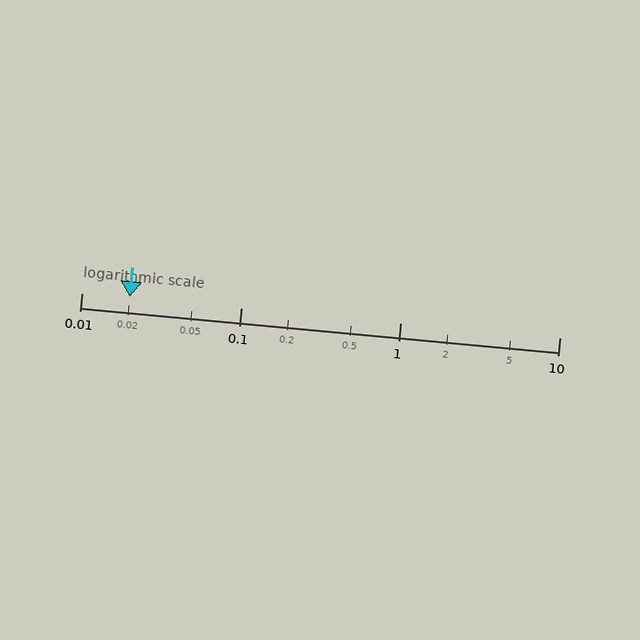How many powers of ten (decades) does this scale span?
The scale spans 3 decades, from 0.01 to 10.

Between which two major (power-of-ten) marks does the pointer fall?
The pointer is between 0.01 and 0.1.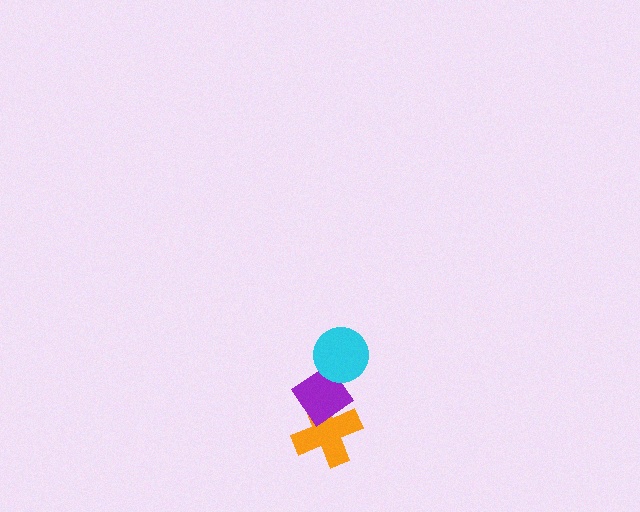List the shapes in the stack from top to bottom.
From top to bottom: the cyan circle, the purple diamond, the orange cross.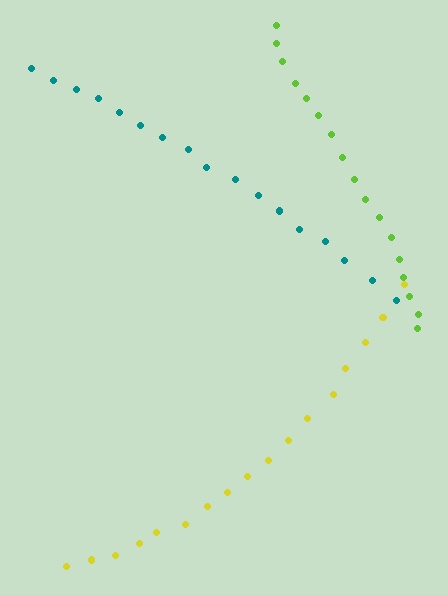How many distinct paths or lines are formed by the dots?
There are 3 distinct paths.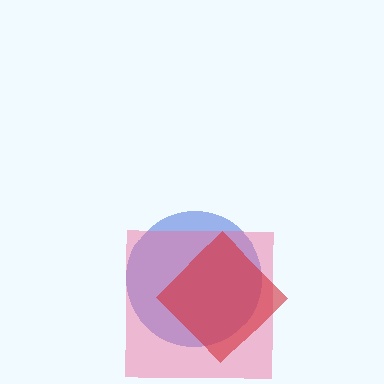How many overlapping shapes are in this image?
There are 3 overlapping shapes in the image.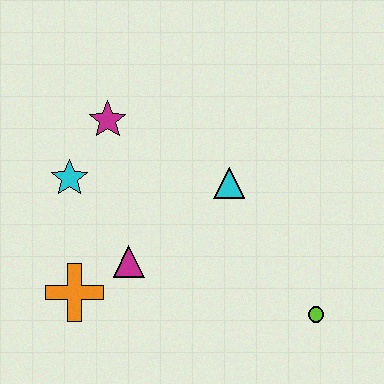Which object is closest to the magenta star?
The cyan star is closest to the magenta star.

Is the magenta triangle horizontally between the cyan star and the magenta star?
No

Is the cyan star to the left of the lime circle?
Yes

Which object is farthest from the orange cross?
The lime circle is farthest from the orange cross.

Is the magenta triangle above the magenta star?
No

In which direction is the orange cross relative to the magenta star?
The orange cross is below the magenta star.